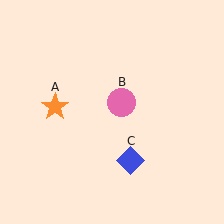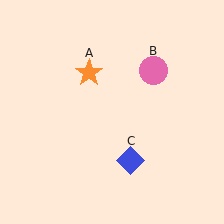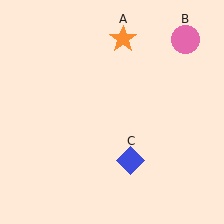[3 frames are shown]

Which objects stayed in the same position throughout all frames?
Blue diamond (object C) remained stationary.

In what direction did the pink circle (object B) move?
The pink circle (object B) moved up and to the right.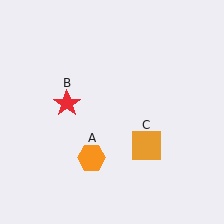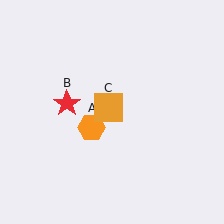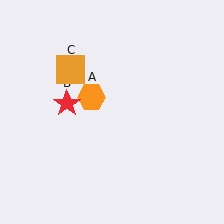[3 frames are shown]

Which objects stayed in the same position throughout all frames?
Red star (object B) remained stationary.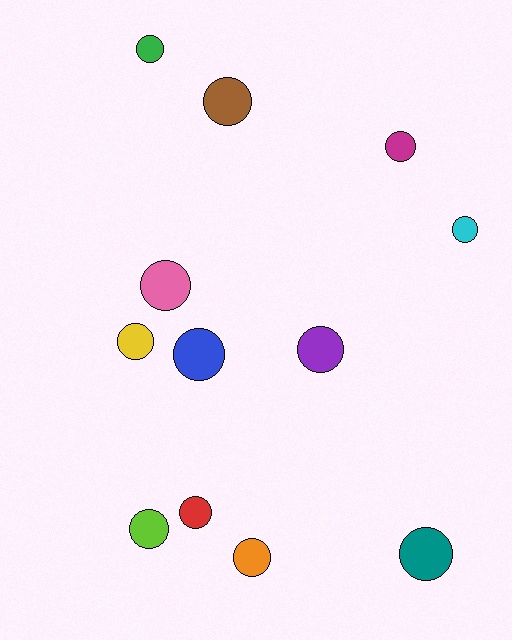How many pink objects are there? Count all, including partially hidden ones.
There is 1 pink object.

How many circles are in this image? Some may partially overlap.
There are 12 circles.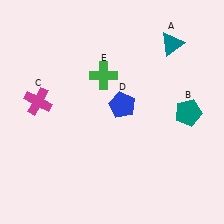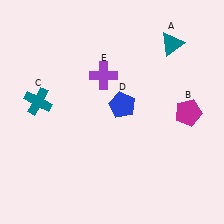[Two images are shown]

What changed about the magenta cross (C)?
In Image 1, C is magenta. In Image 2, it changed to teal.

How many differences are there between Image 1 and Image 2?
There are 3 differences between the two images.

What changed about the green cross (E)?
In Image 1, E is green. In Image 2, it changed to purple.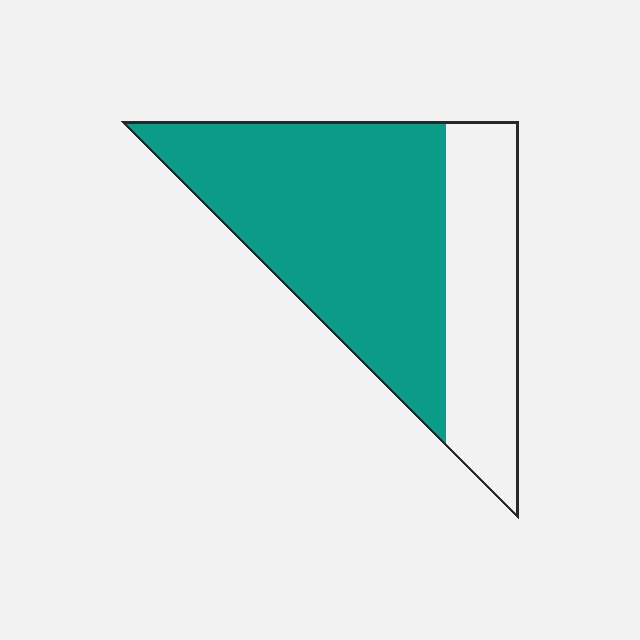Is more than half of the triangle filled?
Yes.